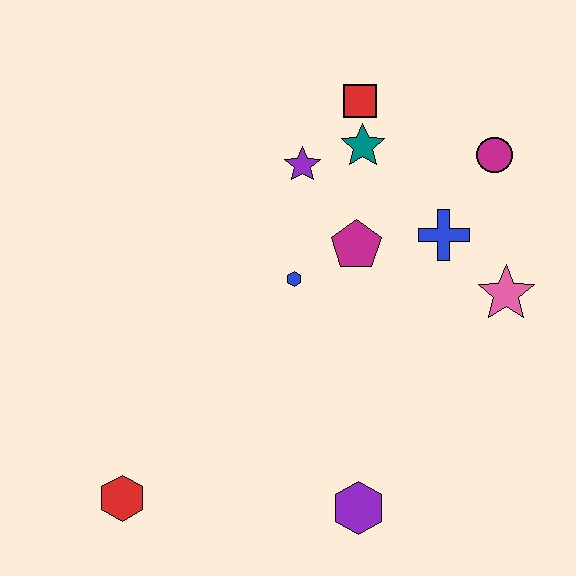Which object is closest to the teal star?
The red square is closest to the teal star.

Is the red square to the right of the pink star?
No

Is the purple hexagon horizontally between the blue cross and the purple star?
Yes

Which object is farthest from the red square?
The red hexagon is farthest from the red square.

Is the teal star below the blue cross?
No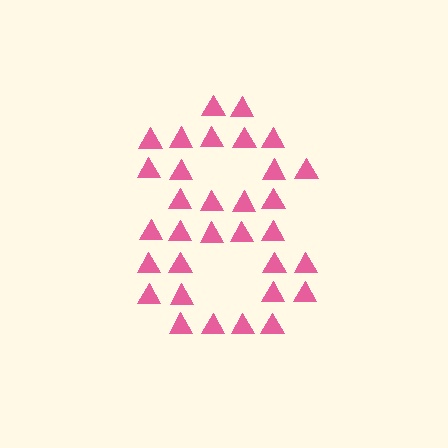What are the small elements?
The small elements are triangles.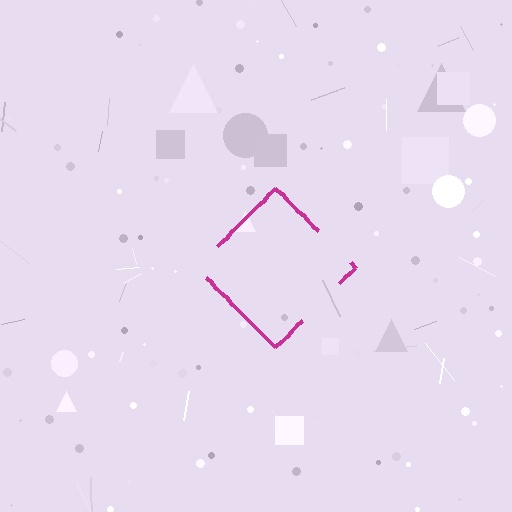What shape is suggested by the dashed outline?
The dashed outline suggests a diamond.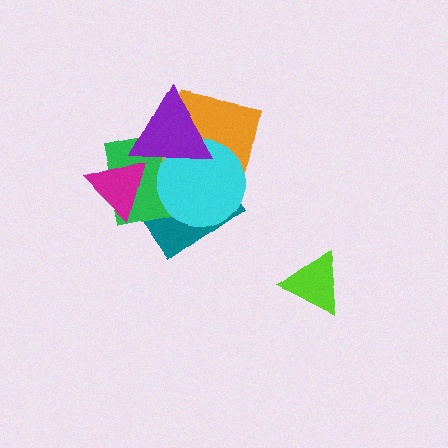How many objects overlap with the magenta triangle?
3 objects overlap with the magenta triangle.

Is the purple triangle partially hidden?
No, no other shape covers it.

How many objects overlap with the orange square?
4 objects overlap with the orange square.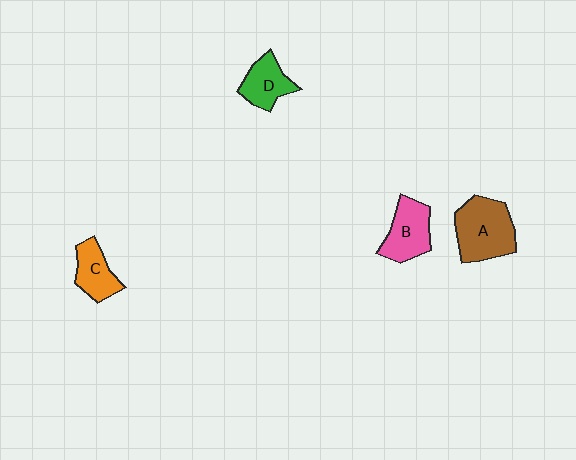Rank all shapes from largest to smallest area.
From largest to smallest: A (brown), B (pink), D (green), C (orange).